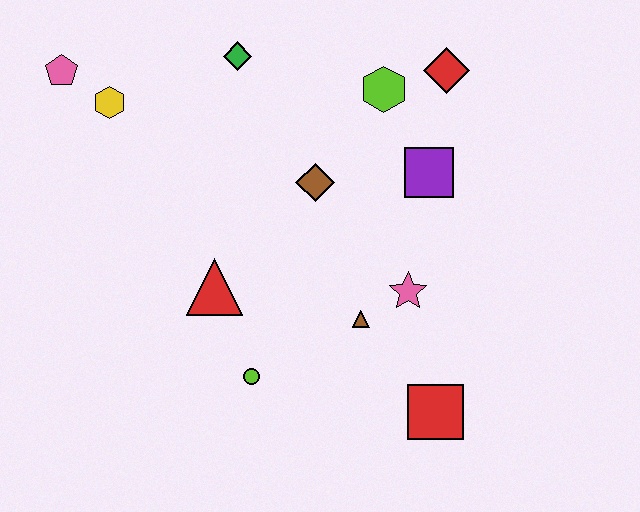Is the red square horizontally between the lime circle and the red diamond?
Yes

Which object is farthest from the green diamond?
The red square is farthest from the green diamond.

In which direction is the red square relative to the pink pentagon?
The red square is to the right of the pink pentagon.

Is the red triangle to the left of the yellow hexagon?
No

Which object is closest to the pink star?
The brown triangle is closest to the pink star.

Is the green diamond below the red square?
No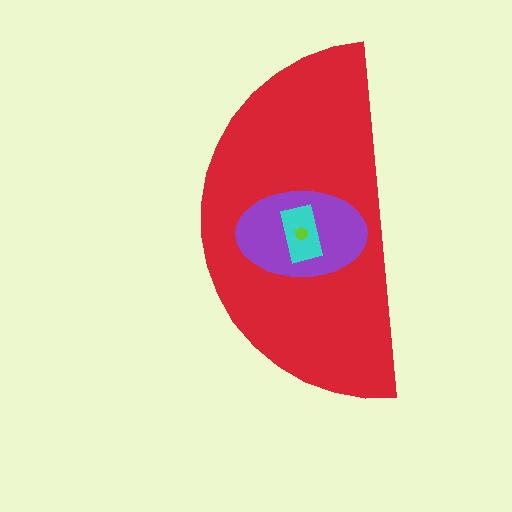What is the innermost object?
The lime hexagon.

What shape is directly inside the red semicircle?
The purple ellipse.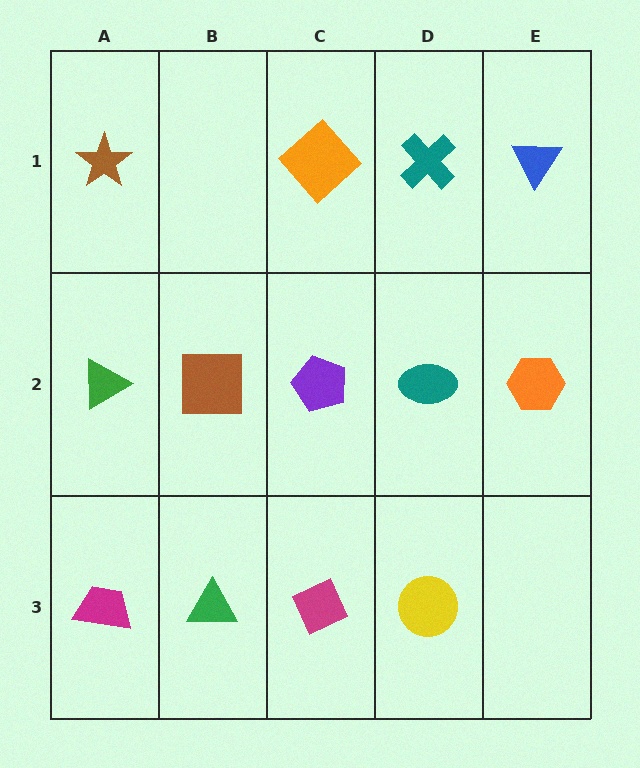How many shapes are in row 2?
5 shapes.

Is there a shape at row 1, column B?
No, that cell is empty.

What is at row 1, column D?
A teal cross.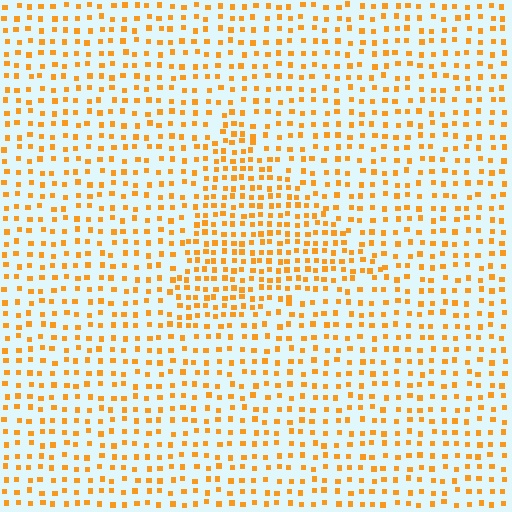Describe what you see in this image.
The image contains small orange elements arranged at two different densities. A triangle-shaped region is visible where the elements are more densely packed than the surrounding area.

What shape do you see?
I see a triangle.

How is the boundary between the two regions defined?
The boundary is defined by a change in element density (approximately 1.7x ratio). All elements are the same color, size, and shape.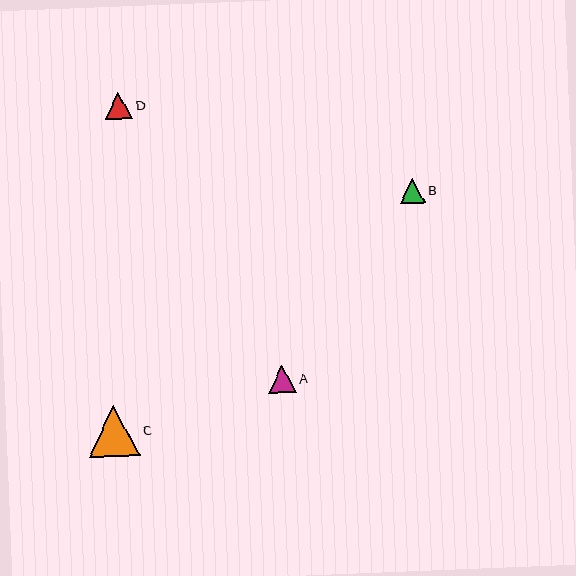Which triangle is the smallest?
Triangle B is the smallest with a size of approximately 25 pixels.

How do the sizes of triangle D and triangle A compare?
Triangle D and triangle A are approximately the same size.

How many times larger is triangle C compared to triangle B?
Triangle C is approximately 2.1 times the size of triangle B.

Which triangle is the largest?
Triangle C is the largest with a size of approximately 51 pixels.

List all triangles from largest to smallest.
From largest to smallest: C, D, A, B.